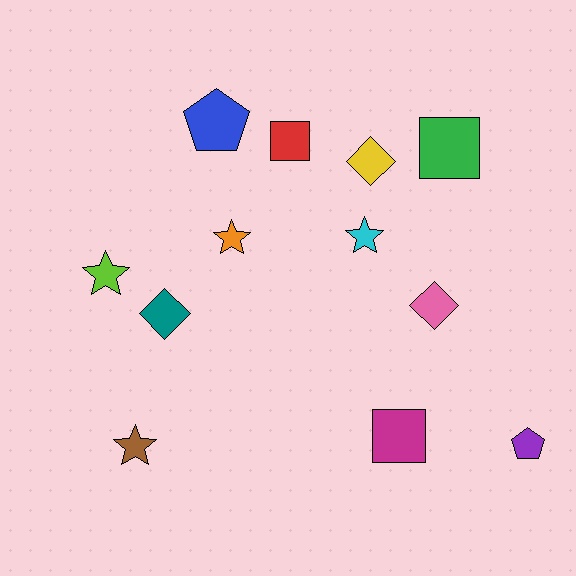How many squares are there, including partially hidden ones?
There are 3 squares.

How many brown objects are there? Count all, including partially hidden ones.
There is 1 brown object.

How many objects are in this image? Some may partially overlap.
There are 12 objects.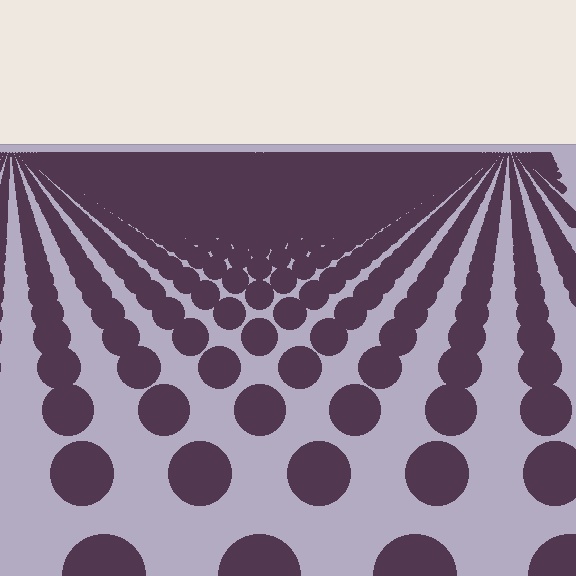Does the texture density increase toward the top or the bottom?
Density increases toward the top.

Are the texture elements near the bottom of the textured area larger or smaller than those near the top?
Larger. Near the bottom, elements are closer to the viewer and appear at a bigger on-screen size.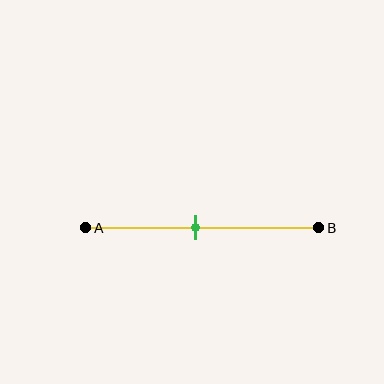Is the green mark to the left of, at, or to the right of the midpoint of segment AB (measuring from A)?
The green mark is approximately at the midpoint of segment AB.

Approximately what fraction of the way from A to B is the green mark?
The green mark is approximately 45% of the way from A to B.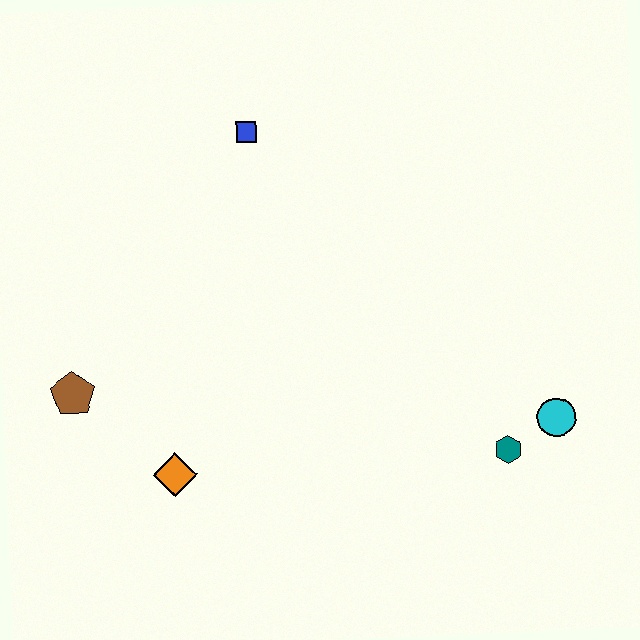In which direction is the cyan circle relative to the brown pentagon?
The cyan circle is to the right of the brown pentagon.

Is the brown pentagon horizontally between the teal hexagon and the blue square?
No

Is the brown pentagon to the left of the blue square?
Yes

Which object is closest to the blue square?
The brown pentagon is closest to the blue square.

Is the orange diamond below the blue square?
Yes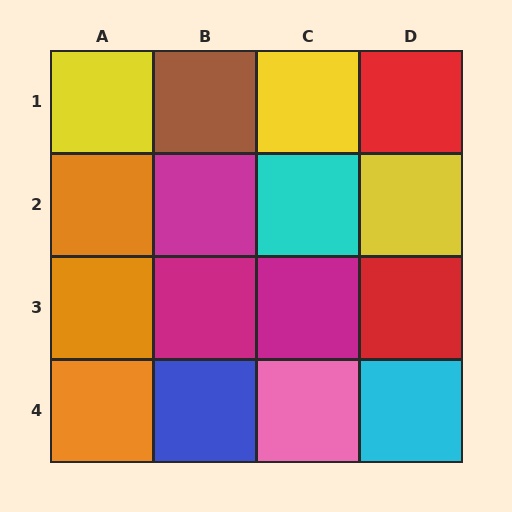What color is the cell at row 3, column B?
Magenta.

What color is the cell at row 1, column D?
Red.